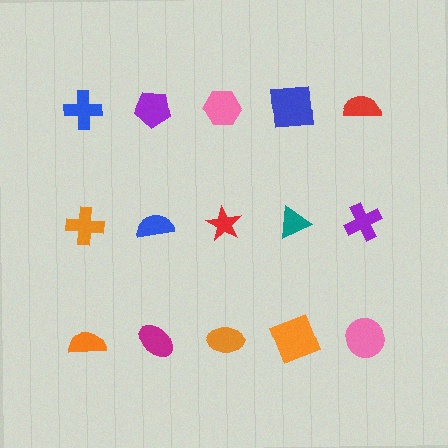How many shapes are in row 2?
5 shapes.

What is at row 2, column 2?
A blue semicircle.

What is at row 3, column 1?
An orange semicircle.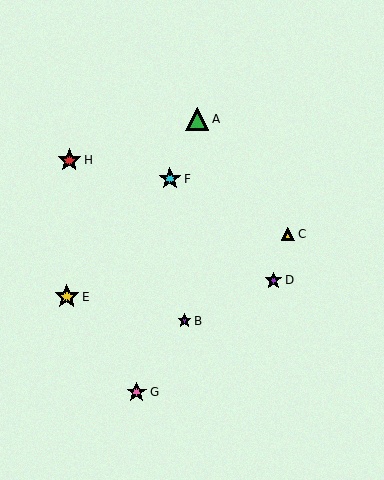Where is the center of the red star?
The center of the red star is at (69, 160).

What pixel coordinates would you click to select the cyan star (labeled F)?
Click at (170, 179) to select the cyan star F.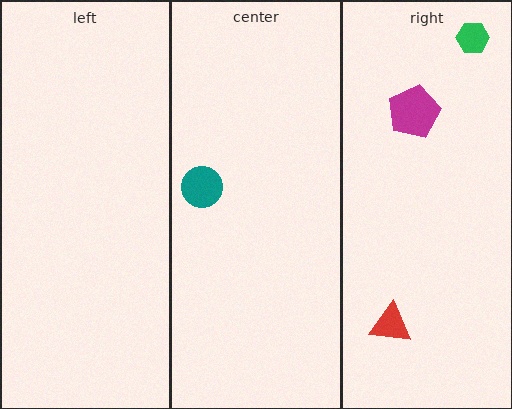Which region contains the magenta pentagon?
The right region.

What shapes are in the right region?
The magenta pentagon, the green hexagon, the red triangle.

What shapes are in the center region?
The teal circle.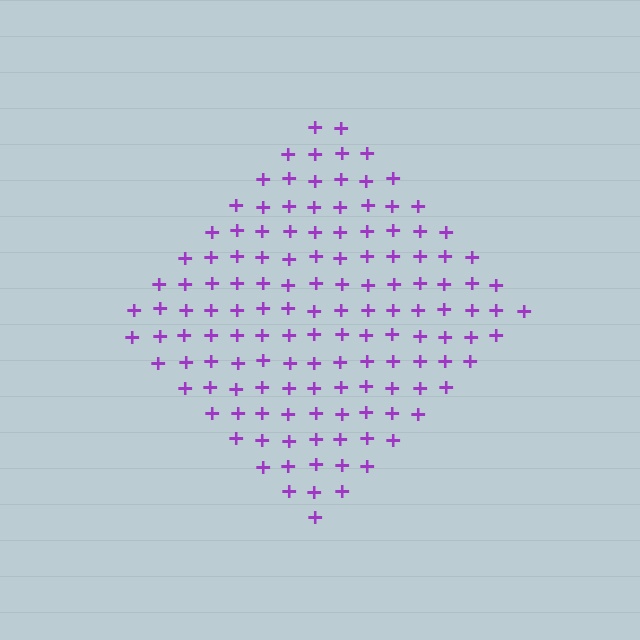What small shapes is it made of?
It is made of small plus signs.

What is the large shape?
The large shape is a diamond.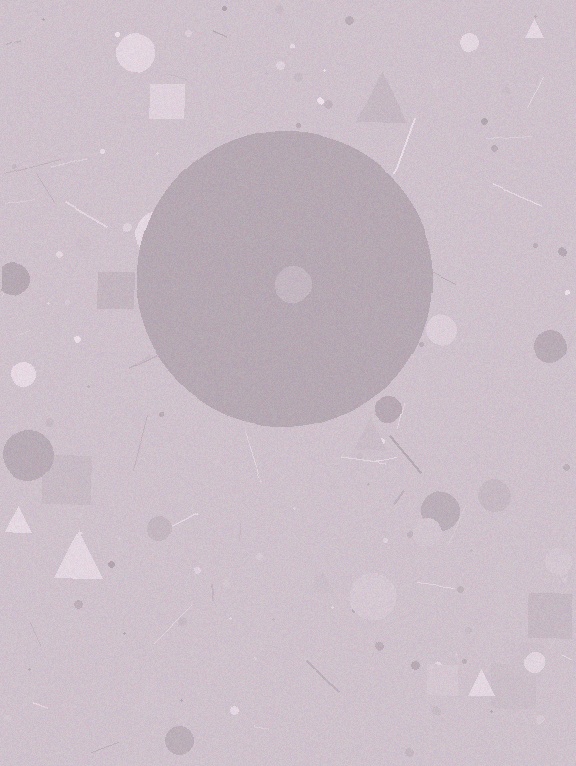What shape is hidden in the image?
A circle is hidden in the image.